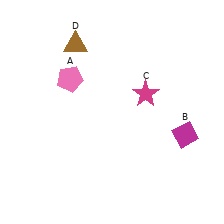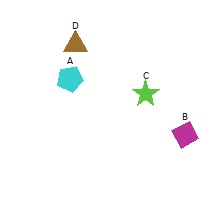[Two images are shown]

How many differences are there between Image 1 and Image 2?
There are 2 differences between the two images.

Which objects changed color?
A changed from pink to cyan. C changed from magenta to lime.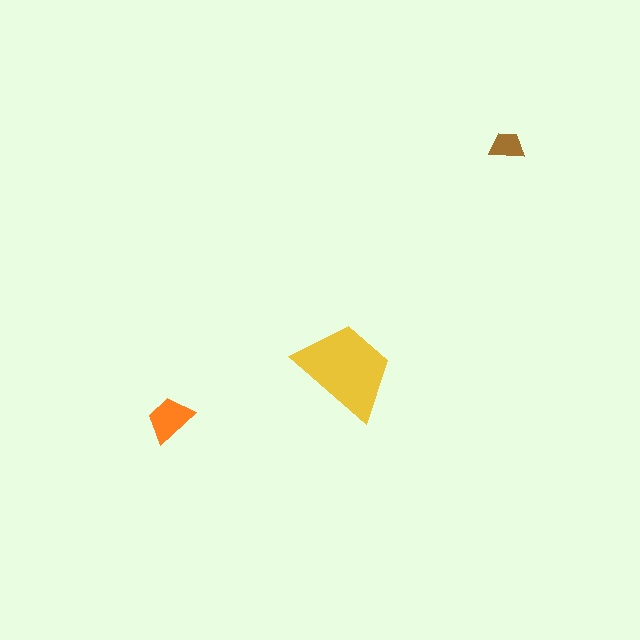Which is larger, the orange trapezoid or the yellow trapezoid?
The yellow one.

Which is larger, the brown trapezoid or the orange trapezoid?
The orange one.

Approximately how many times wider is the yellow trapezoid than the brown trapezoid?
About 3 times wider.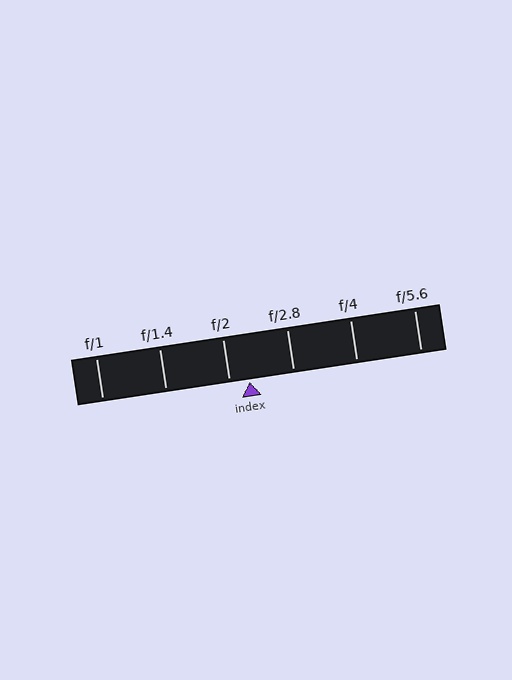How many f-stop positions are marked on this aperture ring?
There are 6 f-stop positions marked.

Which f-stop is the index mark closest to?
The index mark is closest to f/2.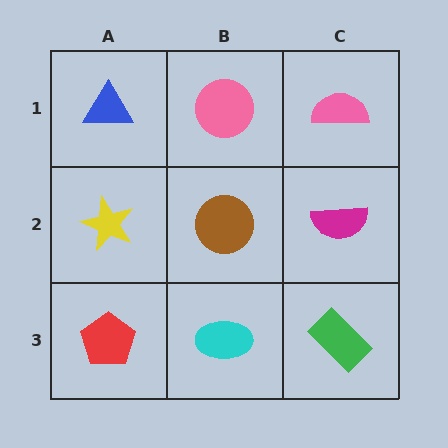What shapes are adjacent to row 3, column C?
A magenta semicircle (row 2, column C), a cyan ellipse (row 3, column B).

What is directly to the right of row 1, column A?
A pink circle.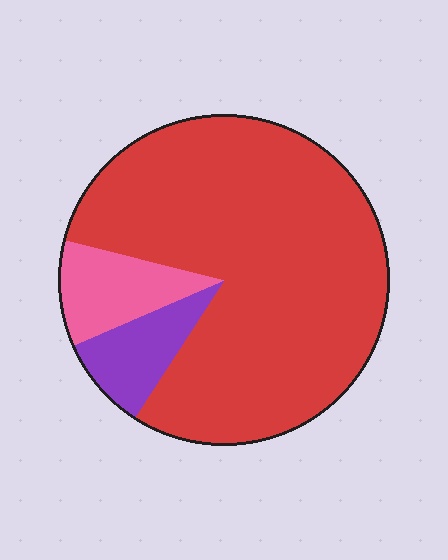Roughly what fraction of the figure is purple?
Purple covers around 10% of the figure.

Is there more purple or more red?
Red.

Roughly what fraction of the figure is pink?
Pink takes up less than a sixth of the figure.